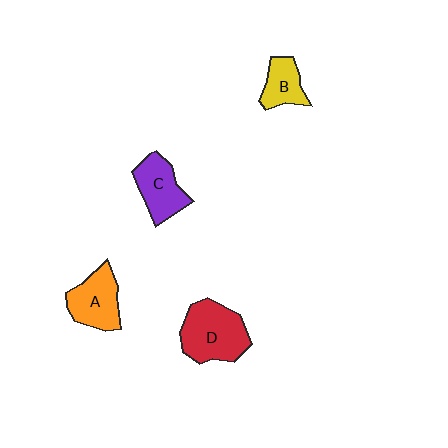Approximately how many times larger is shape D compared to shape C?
Approximately 1.4 times.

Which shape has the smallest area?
Shape B (yellow).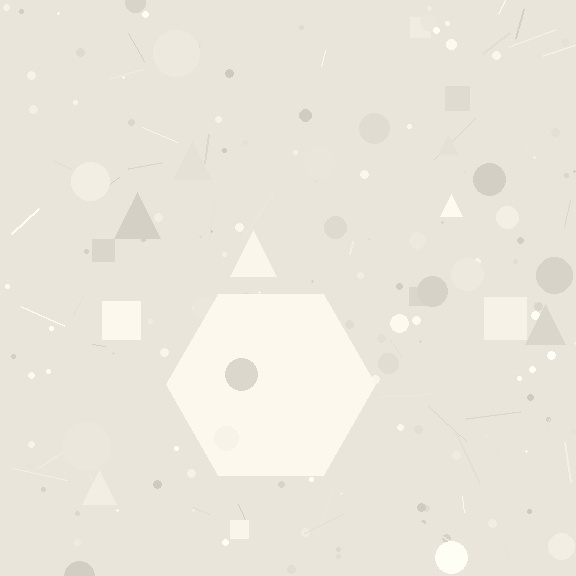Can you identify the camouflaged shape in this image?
The camouflaged shape is a hexagon.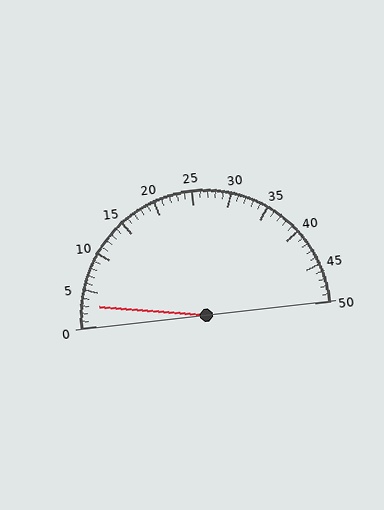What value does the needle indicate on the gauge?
The needle indicates approximately 3.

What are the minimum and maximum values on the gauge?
The gauge ranges from 0 to 50.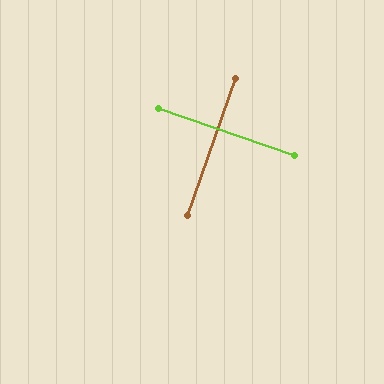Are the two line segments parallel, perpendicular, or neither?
Perpendicular — they meet at approximately 90°.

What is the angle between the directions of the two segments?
Approximately 90 degrees.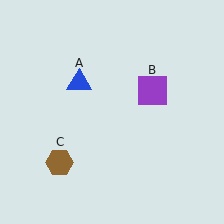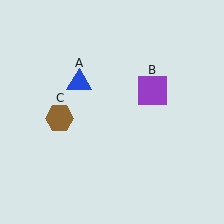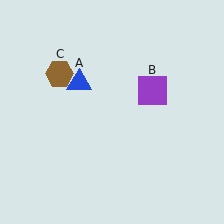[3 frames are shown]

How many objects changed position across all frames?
1 object changed position: brown hexagon (object C).